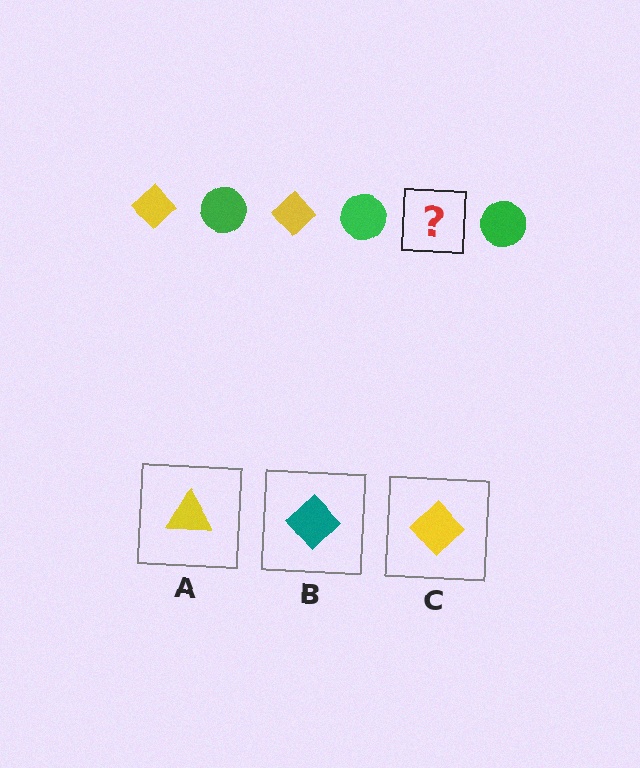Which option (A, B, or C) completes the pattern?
C.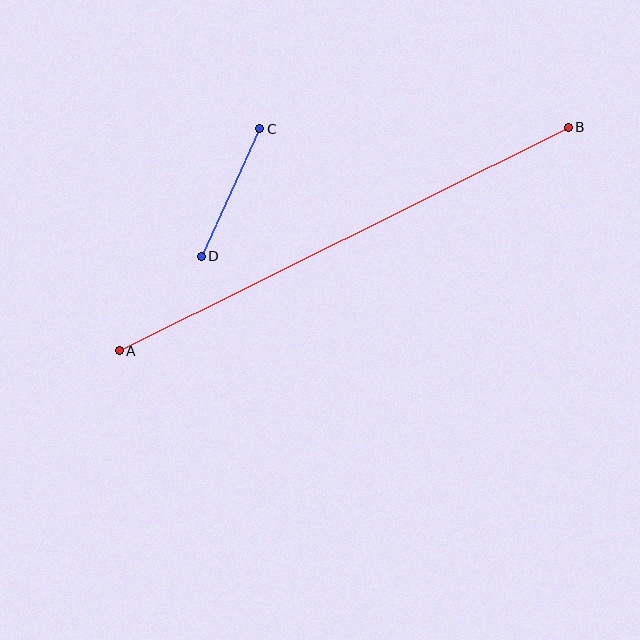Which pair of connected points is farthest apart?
Points A and B are farthest apart.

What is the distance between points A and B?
The distance is approximately 502 pixels.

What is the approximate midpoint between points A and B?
The midpoint is at approximately (344, 239) pixels.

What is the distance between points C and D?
The distance is approximately 140 pixels.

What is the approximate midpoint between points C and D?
The midpoint is at approximately (230, 193) pixels.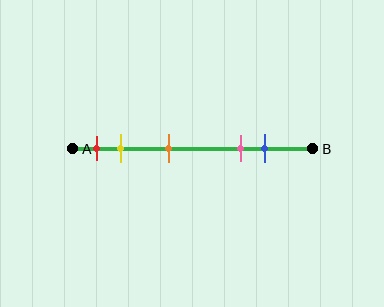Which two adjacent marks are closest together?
The red and yellow marks are the closest adjacent pair.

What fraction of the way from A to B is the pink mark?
The pink mark is approximately 70% (0.7) of the way from A to B.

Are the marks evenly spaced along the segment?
No, the marks are not evenly spaced.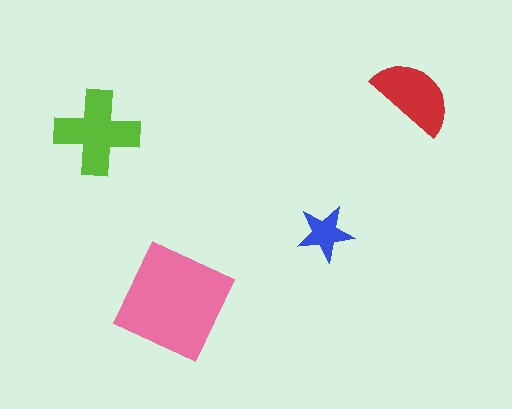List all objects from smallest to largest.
The blue star, the red semicircle, the lime cross, the pink square.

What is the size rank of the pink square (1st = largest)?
1st.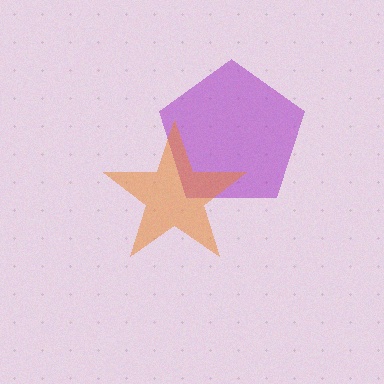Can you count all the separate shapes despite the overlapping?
Yes, there are 2 separate shapes.